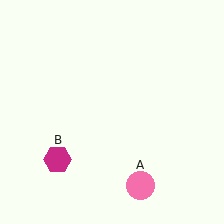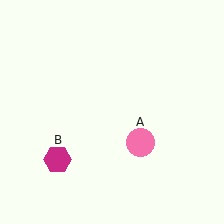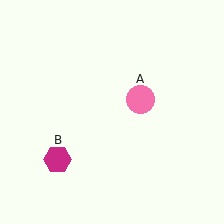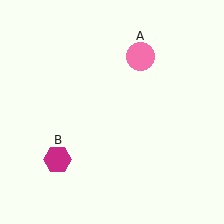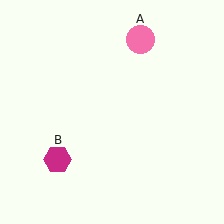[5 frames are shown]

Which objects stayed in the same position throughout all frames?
Magenta hexagon (object B) remained stationary.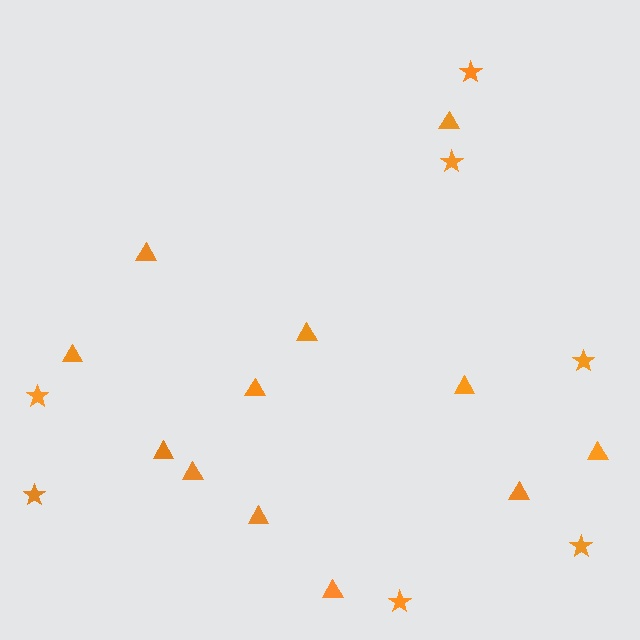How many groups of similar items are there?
There are 2 groups: one group of stars (7) and one group of triangles (12).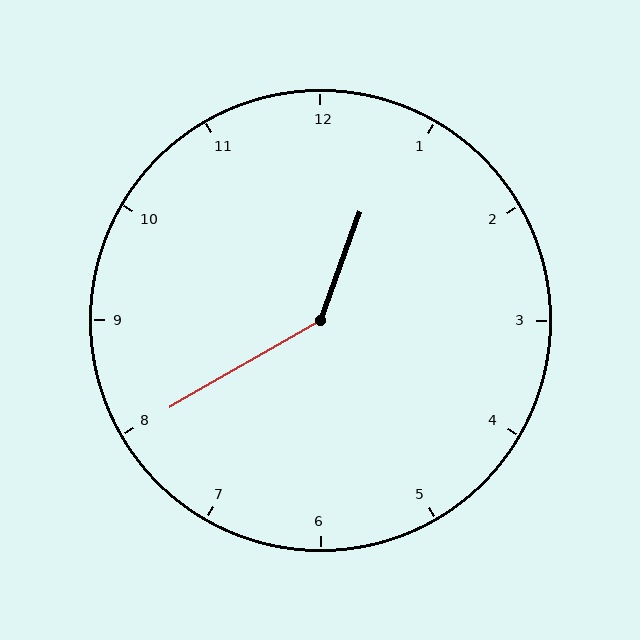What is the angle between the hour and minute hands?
Approximately 140 degrees.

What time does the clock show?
12:40.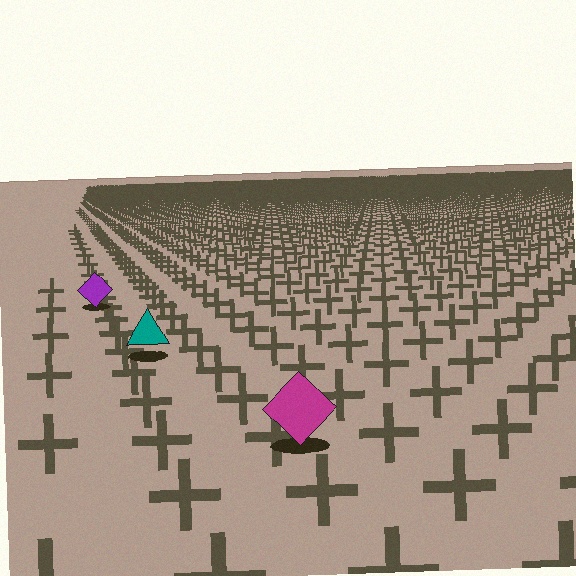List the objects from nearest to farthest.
From nearest to farthest: the magenta diamond, the teal triangle, the purple diamond.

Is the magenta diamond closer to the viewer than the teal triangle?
Yes. The magenta diamond is closer — you can tell from the texture gradient: the ground texture is coarser near it.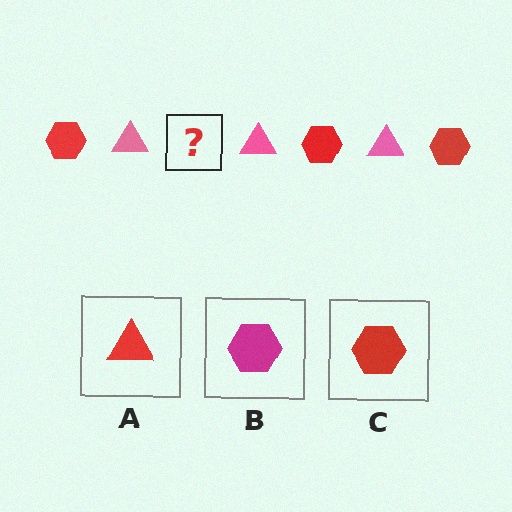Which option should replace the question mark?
Option C.